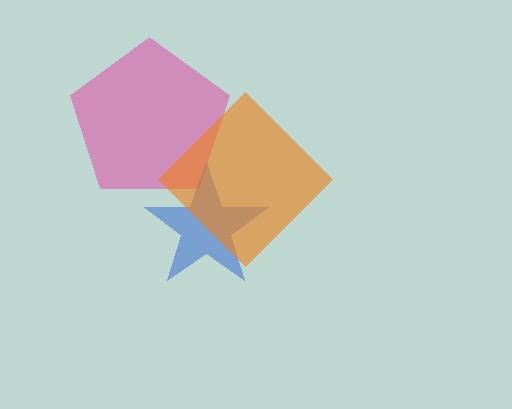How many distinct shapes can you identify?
There are 3 distinct shapes: a pink pentagon, a blue star, an orange diamond.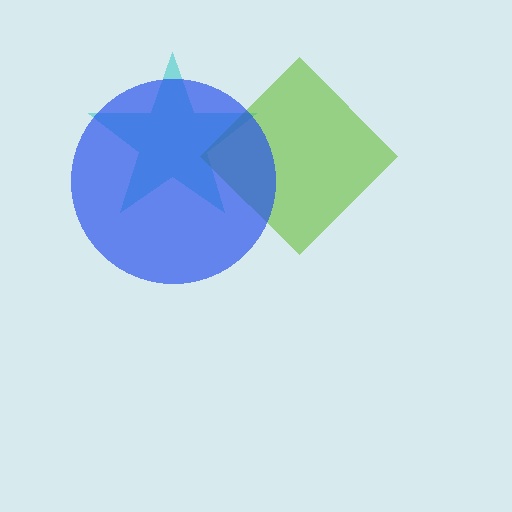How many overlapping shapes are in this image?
There are 3 overlapping shapes in the image.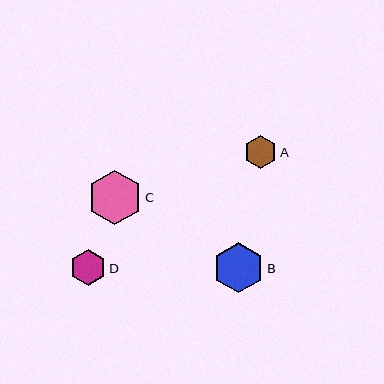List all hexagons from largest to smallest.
From largest to smallest: C, B, D, A.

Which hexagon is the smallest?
Hexagon A is the smallest with a size of approximately 33 pixels.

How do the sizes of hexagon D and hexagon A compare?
Hexagon D and hexagon A are approximately the same size.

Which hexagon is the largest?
Hexagon C is the largest with a size of approximately 54 pixels.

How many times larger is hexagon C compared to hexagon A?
Hexagon C is approximately 1.6 times the size of hexagon A.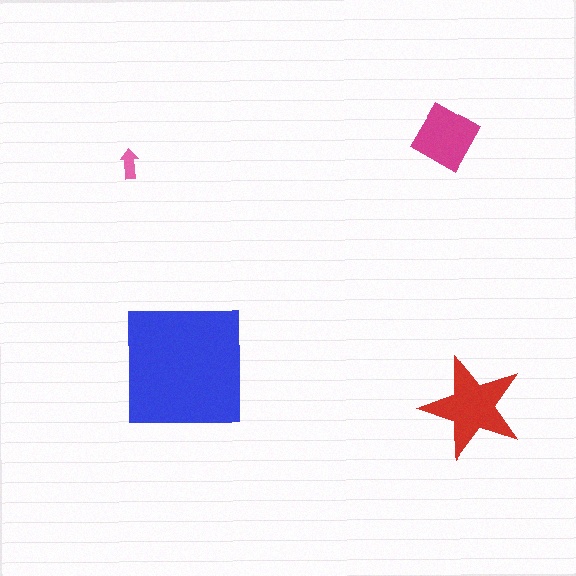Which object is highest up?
The magenta diamond is topmost.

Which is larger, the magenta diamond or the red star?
The red star.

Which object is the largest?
The blue square.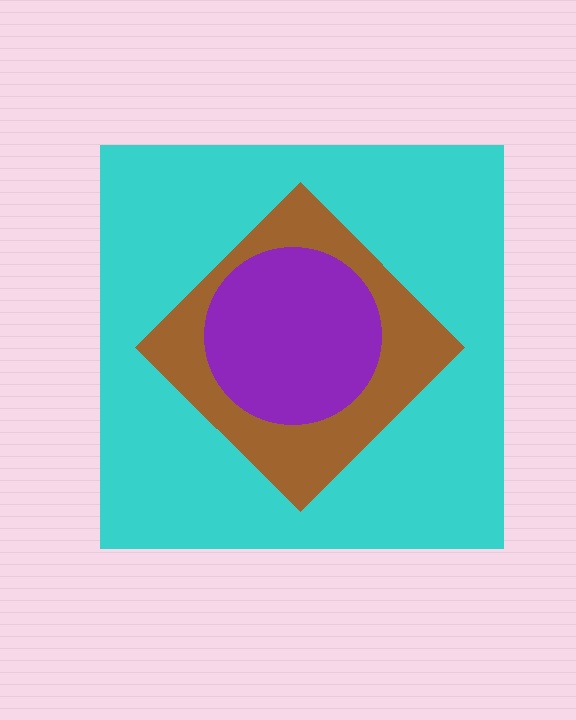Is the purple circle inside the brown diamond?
Yes.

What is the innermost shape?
The purple circle.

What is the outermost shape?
The cyan square.